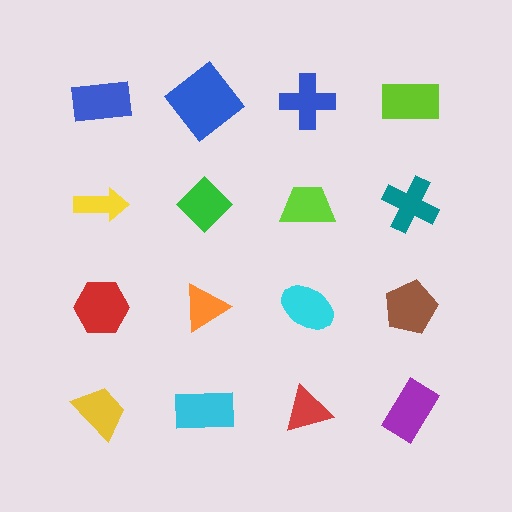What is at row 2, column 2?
A green diamond.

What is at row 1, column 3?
A blue cross.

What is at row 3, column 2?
An orange triangle.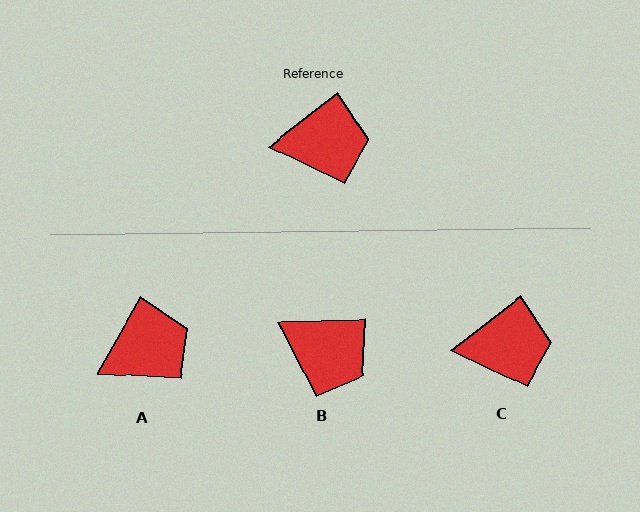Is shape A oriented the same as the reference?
No, it is off by about 22 degrees.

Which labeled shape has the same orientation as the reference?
C.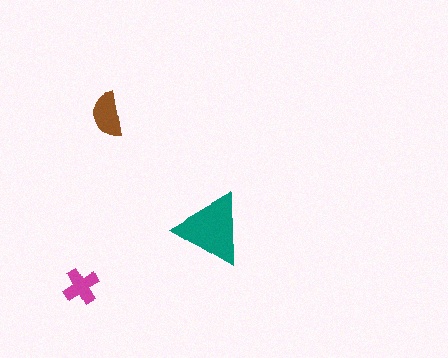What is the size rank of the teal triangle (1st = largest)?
1st.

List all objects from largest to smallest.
The teal triangle, the brown semicircle, the magenta cross.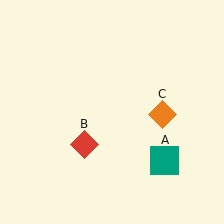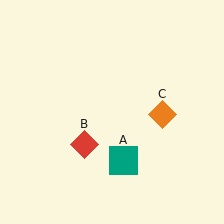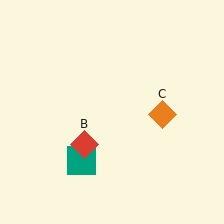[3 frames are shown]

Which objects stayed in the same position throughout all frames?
Red diamond (object B) and orange diamond (object C) remained stationary.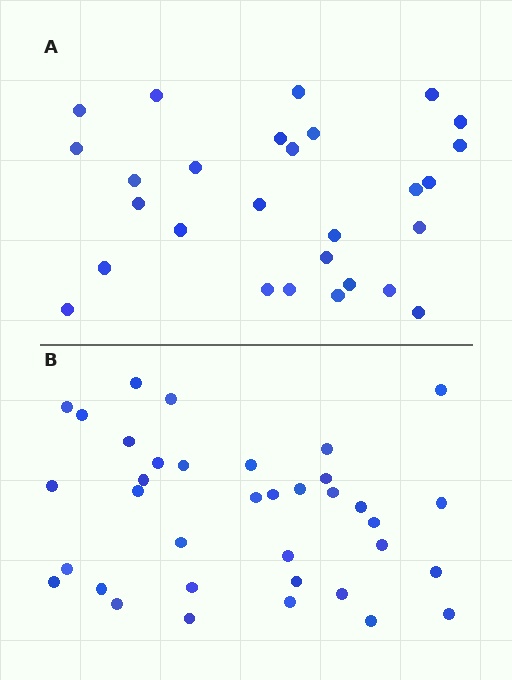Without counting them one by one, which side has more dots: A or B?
Region B (the bottom region) has more dots.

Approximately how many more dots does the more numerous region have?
Region B has roughly 8 or so more dots than region A.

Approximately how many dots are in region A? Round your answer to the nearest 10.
About 30 dots. (The exact count is 28, which rounds to 30.)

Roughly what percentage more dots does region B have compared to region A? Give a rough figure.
About 30% more.